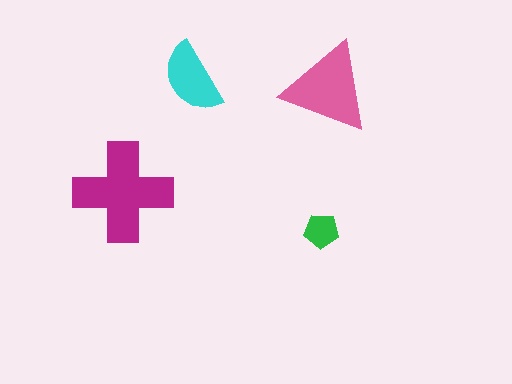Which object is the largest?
The magenta cross.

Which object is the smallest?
The green pentagon.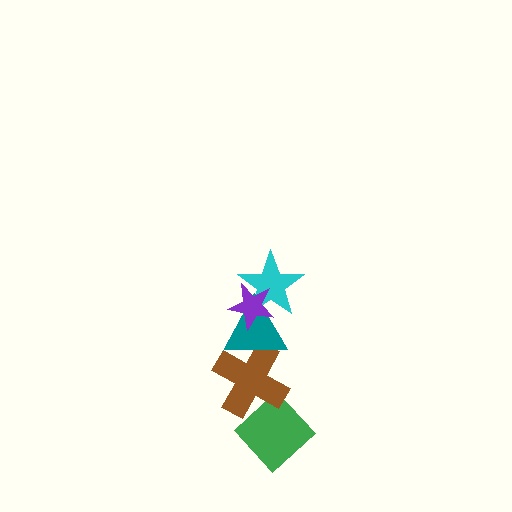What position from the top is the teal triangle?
The teal triangle is 3rd from the top.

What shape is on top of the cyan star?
The purple star is on top of the cyan star.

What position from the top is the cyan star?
The cyan star is 2nd from the top.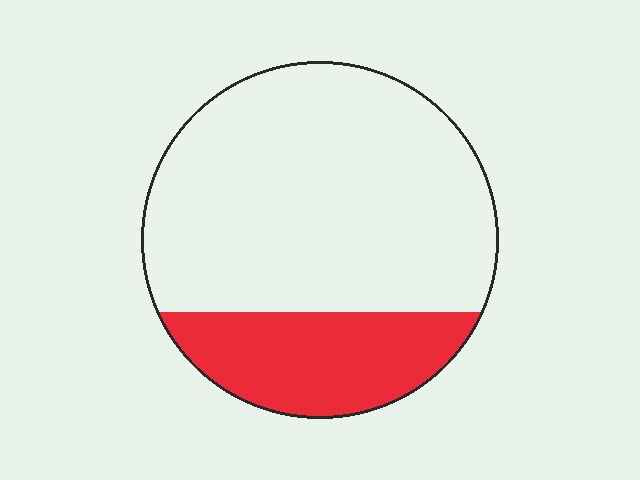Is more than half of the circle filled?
No.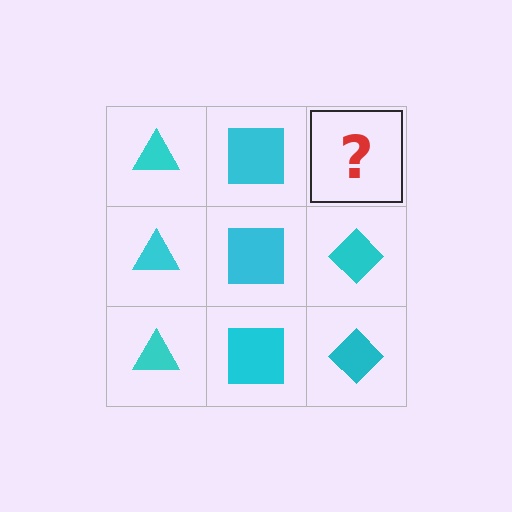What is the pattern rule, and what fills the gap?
The rule is that each column has a consistent shape. The gap should be filled with a cyan diamond.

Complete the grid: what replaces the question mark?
The question mark should be replaced with a cyan diamond.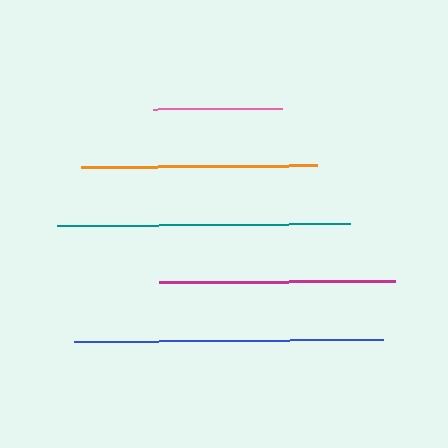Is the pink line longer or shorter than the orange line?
The orange line is longer than the pink line.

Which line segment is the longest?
The blue line is the longest at approximately 309 pixels.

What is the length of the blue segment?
The blue segment is approximately 309 pixels long.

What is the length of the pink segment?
The pink segment is approximately 129 pixels long.